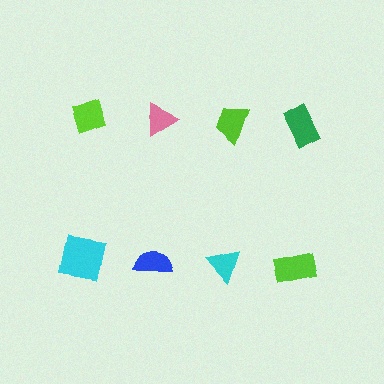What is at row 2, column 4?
A lime rectangle.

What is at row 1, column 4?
A green rectangle.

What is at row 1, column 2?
A pink triangle.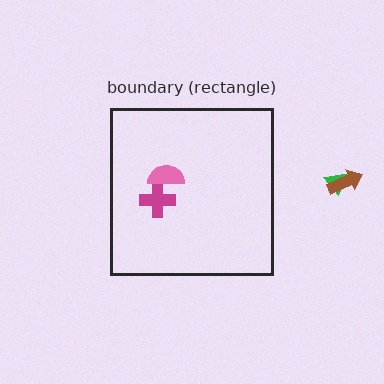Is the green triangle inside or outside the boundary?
Outside.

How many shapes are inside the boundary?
2 inside, 2 outside.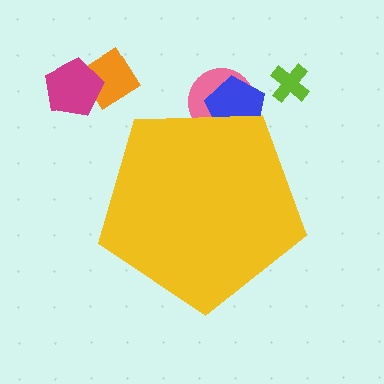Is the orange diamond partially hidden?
No, the orange diamond is fully visible.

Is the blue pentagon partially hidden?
Yes, the blue pentagon is partially hidden behind the yellow pentagon.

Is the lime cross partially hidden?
No, the lime cross is fully visible.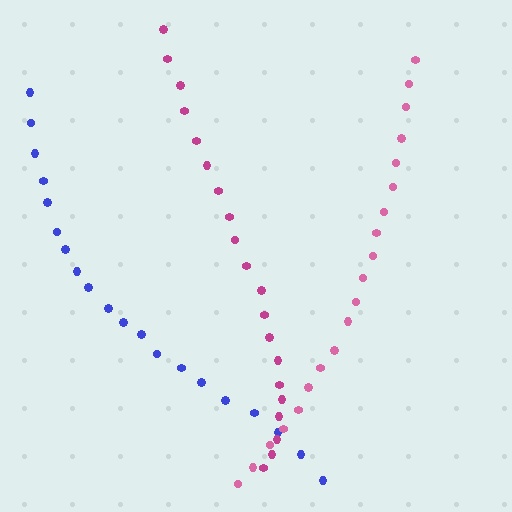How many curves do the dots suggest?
There are 3 distinct paths.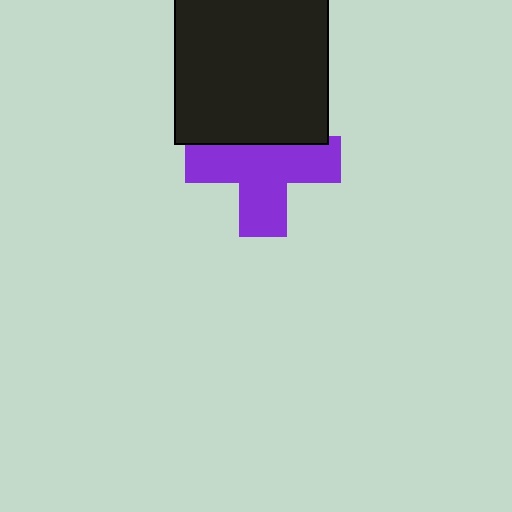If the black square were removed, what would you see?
You would see the complete purple cross.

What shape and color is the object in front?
The object in front is a black square.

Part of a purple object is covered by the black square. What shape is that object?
It is a cross.